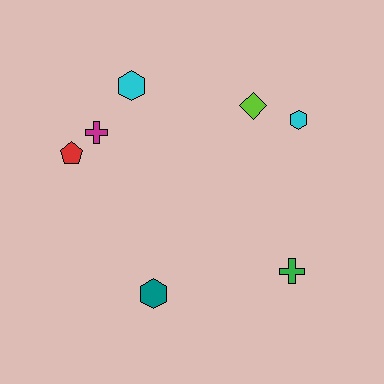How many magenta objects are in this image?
There is 1 magenta object.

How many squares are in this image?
There are no squares.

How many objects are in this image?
There are 7 objects.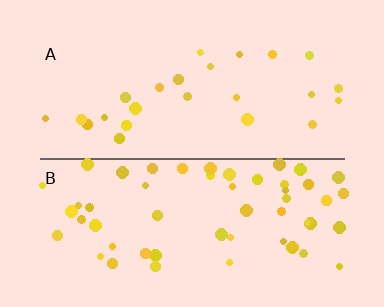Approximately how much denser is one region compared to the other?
Approximately 2.3× — region B over region A.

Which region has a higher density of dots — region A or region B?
B (the bottom).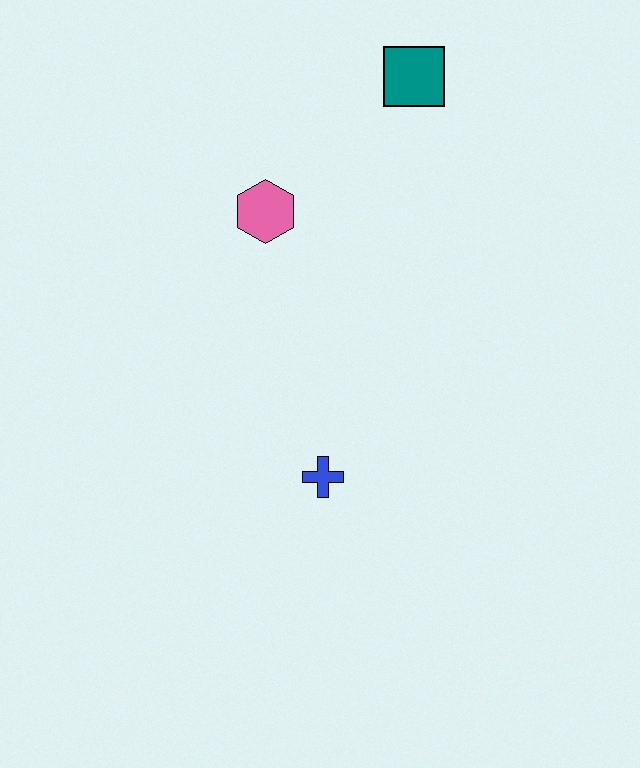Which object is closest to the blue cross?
The pink hexagon is closest to the blue cross.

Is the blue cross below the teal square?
Yes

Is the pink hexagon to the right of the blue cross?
No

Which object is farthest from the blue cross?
The teal square is farthest from the blue cross.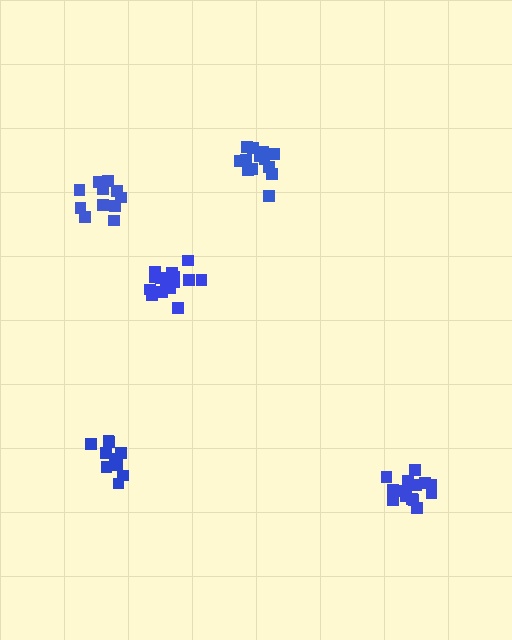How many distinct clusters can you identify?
There are 5 distinct clusters.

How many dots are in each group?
Group 1: 11 dots, Group 2: 15 dots, Group 3: 13 dots, Group 4: 15 dots, Group 5: 11 dots (65 total).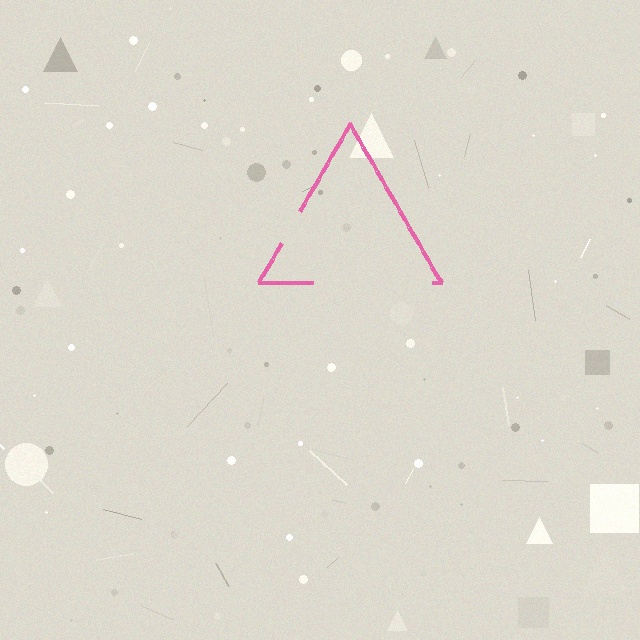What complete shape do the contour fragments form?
The contour fragments form a triangle.